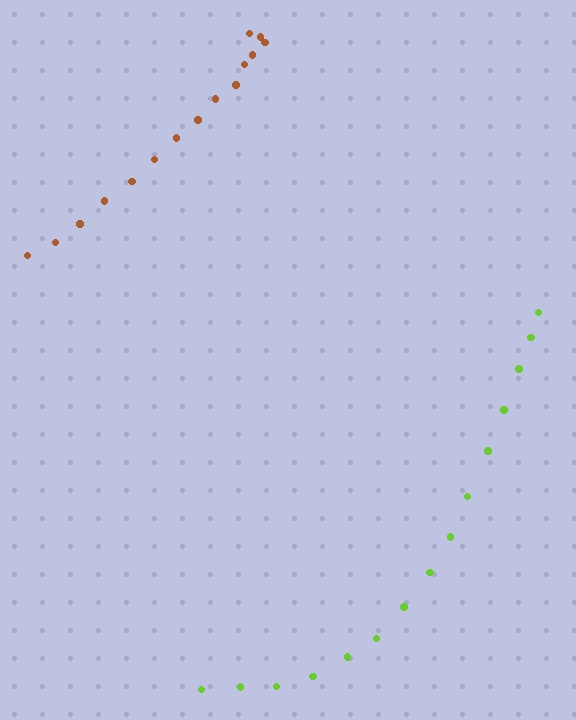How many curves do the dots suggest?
There are 2 distinct paths.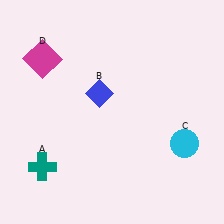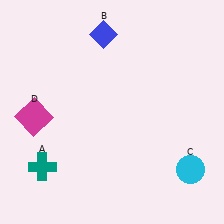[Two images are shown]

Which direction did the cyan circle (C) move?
The cyan circle (C) moved down.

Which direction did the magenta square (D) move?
The magenta square (D) moved down.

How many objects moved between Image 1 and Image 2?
3 objects moved between the two images.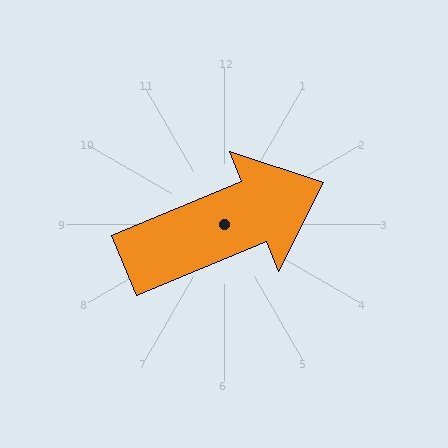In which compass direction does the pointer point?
Northeast.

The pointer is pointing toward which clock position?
Roughly 2 o'clock.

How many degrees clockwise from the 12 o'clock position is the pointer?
Approximately 67 degrees.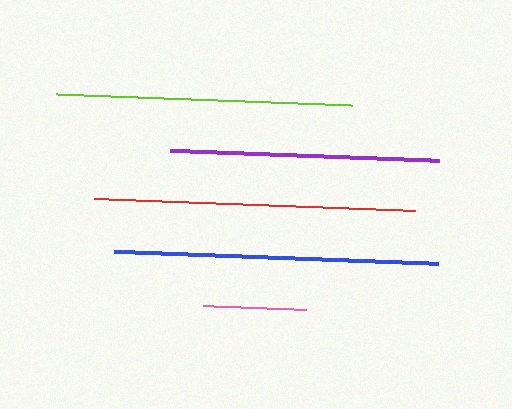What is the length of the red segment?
The red segment is approximately 321 pixels long.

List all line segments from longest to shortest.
From longest to shortest: blue, red, lime, purple, pink.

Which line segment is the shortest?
The pink line is the shortest at approximately 103 pixels.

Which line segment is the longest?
The blue line is the longest at approximately 324 pixels.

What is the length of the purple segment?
The purple segment is approximately 269 pixels long.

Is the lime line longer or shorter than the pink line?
The lime line is longer than the pink line.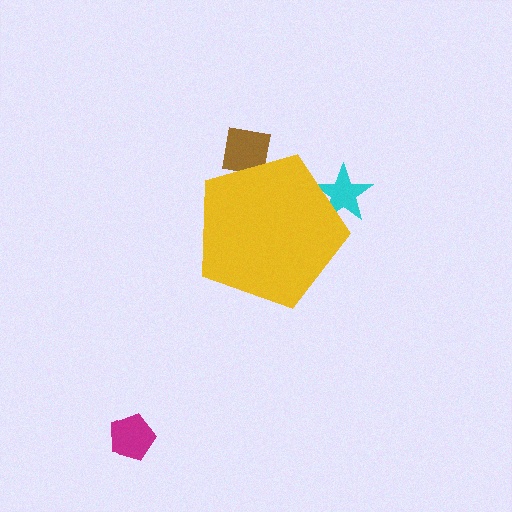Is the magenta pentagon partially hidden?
No, the magenta pentagon is fully visible.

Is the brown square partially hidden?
Yes, the brown square is partially hidden behind the yellow pentagon.